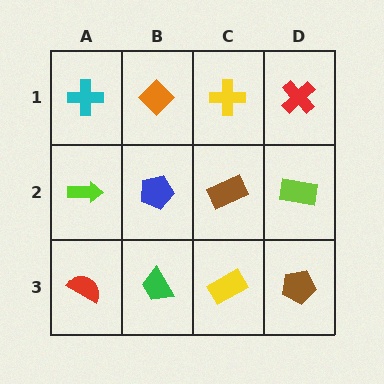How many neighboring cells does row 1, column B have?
3.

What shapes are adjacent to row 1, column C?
A brown rectangle (row 2, column C), an orange diamond (row 1, column B), a red cross (row 1, column D).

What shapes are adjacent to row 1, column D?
A lime rectangle (row 2, column D), a yellow cross (row 1, column C).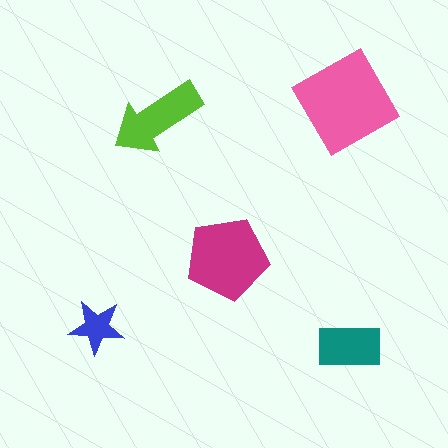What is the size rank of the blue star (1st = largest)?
5th.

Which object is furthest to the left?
The blue star is leftmost.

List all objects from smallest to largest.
The blue star, the teal rectangle, the lime arrow, the magenta pentagon, the pink diamond.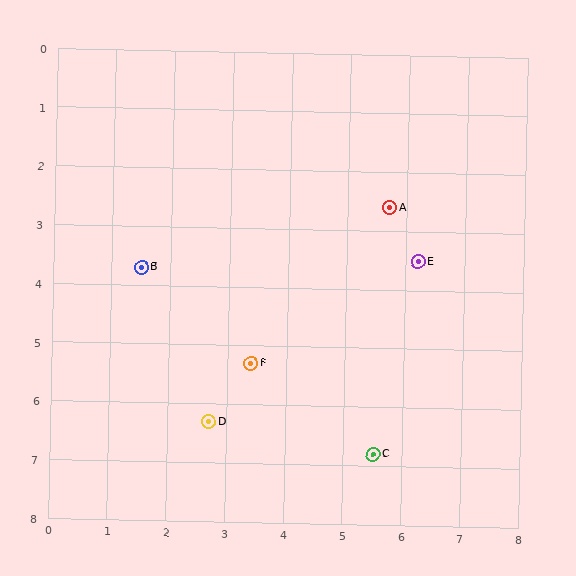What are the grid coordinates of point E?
Point E is at approximately (6.2, 3.5).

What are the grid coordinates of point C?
Point C is at approximately (5.5, 6.8).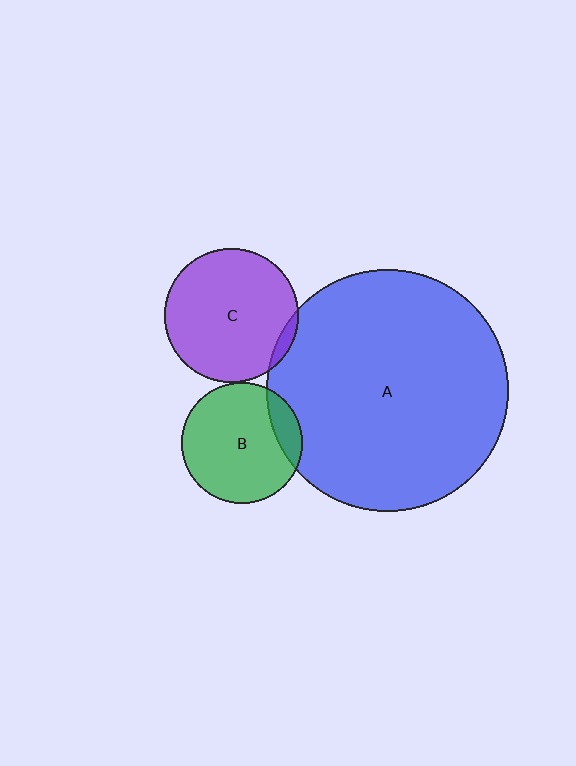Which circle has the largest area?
Circle A (blue).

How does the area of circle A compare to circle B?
Approximately 4.0 times.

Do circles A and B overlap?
Yes.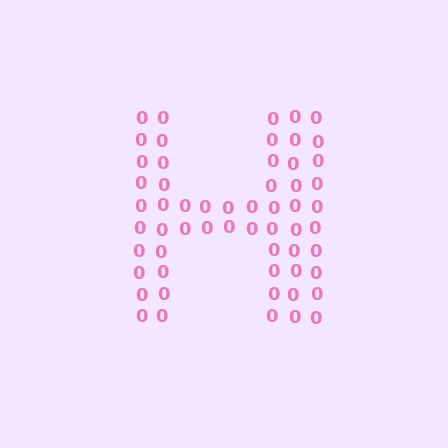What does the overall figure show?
The overall figure shows the letter H.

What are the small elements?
The small elements are digit 0's.